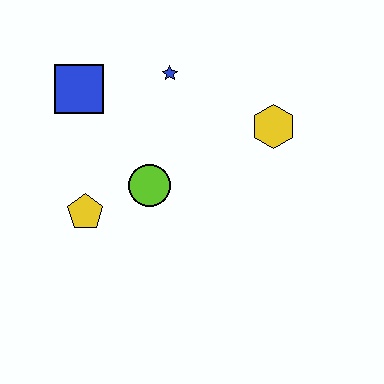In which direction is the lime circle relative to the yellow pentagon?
The lime circle is to the right of the yellow pentagon.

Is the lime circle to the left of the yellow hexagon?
Yes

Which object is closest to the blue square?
The blue star is closest to the blue square.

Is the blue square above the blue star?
No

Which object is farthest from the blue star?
The yellow pentagon is farthest from the blue star.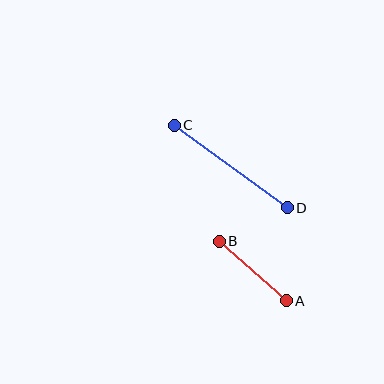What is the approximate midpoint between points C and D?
The midpoint is at approximately (231, 166) pixels.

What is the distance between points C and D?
The distance is approximately 140 pixels.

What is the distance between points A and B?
The distance is approximately 90 pixels.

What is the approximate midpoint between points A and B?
The midpoint is at approximately (253, 271) pixels.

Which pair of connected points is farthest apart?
Points C and D are farthest apart.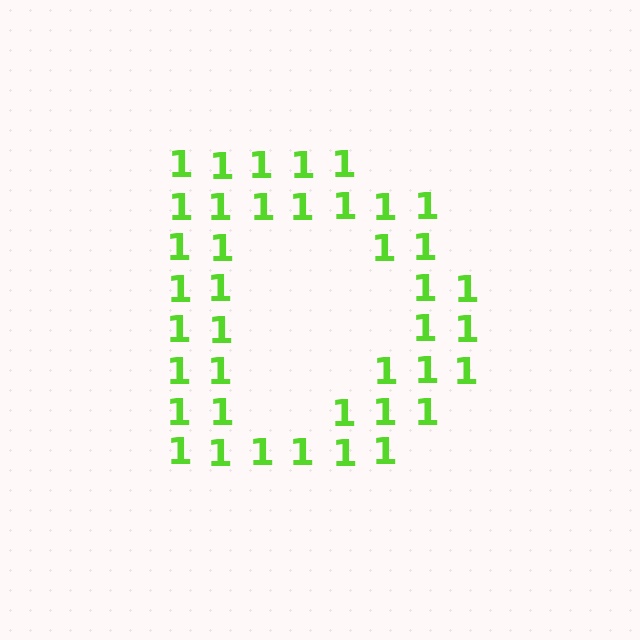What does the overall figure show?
The overall figure shows the letter D.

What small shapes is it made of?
It is made of small digit 1's.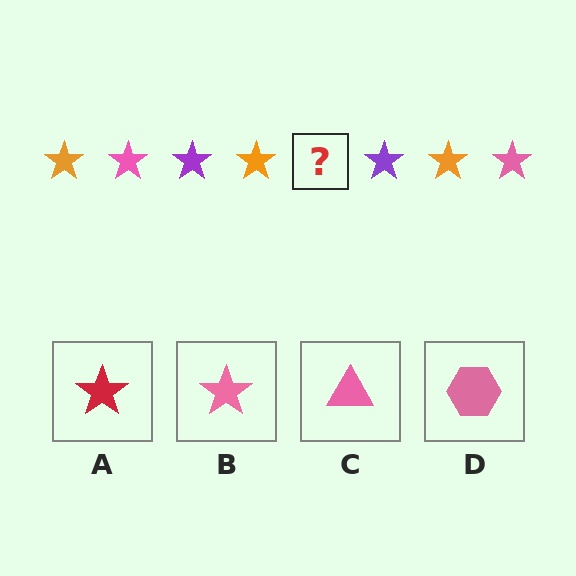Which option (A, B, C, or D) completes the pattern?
B.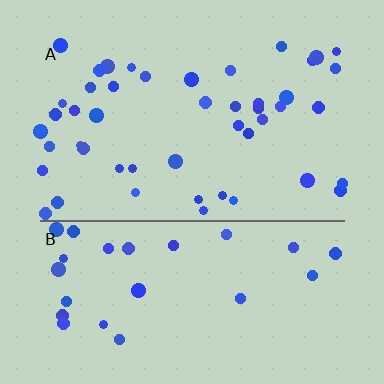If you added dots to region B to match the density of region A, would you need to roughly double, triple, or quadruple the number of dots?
Approximately double.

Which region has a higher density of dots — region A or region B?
A (the top).